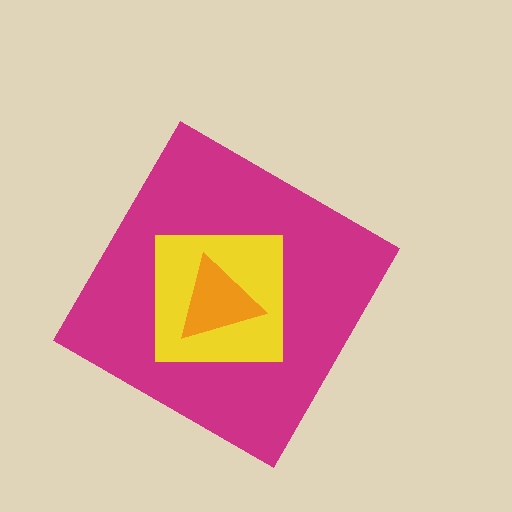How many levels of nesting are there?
3.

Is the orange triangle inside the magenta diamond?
Yes.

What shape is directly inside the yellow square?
The orange triangle.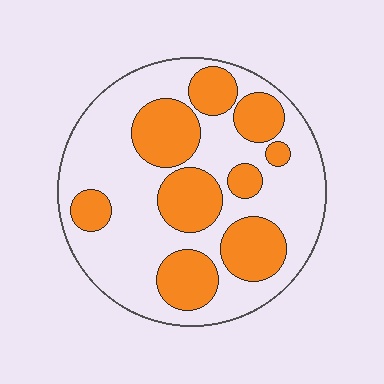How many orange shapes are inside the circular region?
9.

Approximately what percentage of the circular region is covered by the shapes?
Approximately 35%.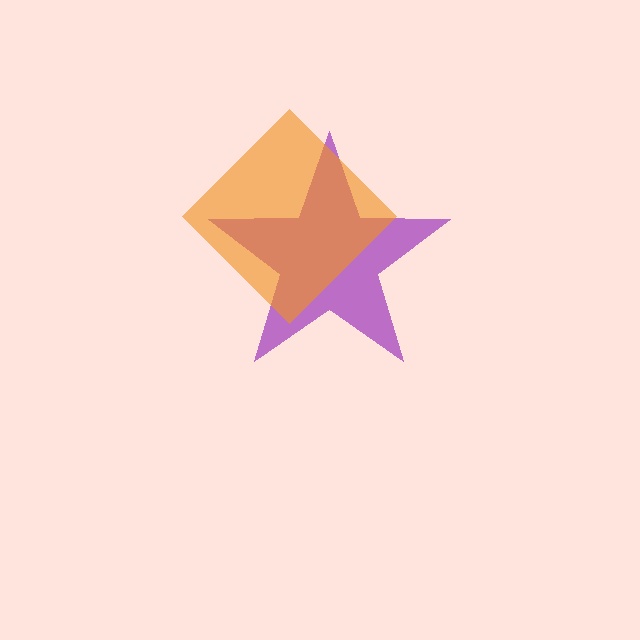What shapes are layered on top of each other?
The layered shapes are: a purple star, an orange diamond.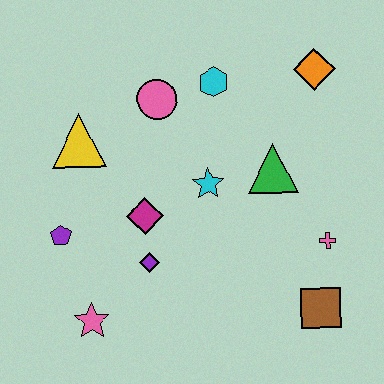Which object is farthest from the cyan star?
The pink star is farthest from the cyan star.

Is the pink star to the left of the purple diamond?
Yes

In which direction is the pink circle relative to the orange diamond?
The pink circle is to the left of the orange diamond.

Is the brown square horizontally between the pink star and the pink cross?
Yes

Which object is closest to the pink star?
The purple diamond is closest to the pink star.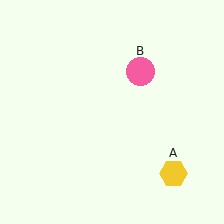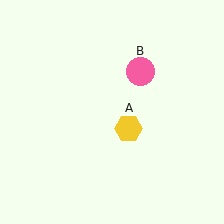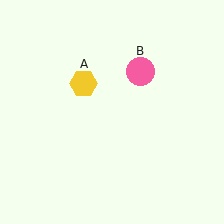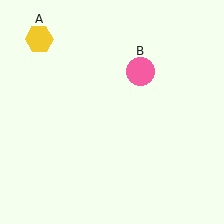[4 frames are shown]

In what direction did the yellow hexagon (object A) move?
The yellow hexagon (object A) moved up and to the left.